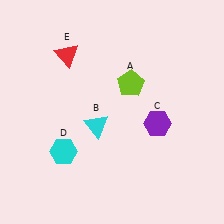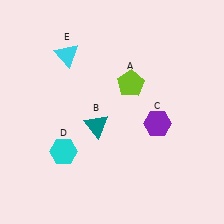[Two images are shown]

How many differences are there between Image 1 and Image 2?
There are 2 differences between the two images.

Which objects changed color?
B changed from cyan to teal. E changed from red to cyan.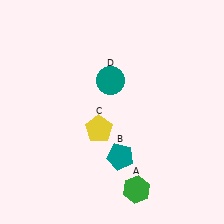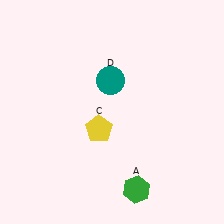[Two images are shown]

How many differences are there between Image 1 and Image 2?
There is 1 difference between the two images.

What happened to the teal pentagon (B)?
The teal pentagon (B) was removed in Image 2. It was in the bottom-right area of Image 1.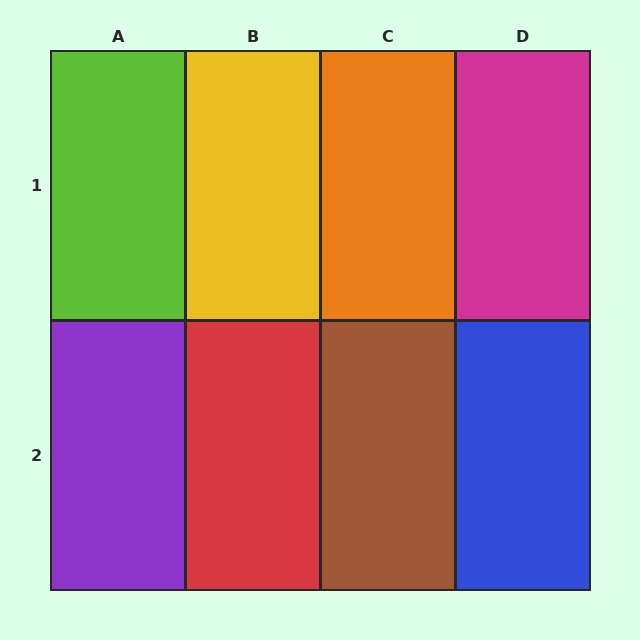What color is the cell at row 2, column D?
Blue.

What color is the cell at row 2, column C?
Brown.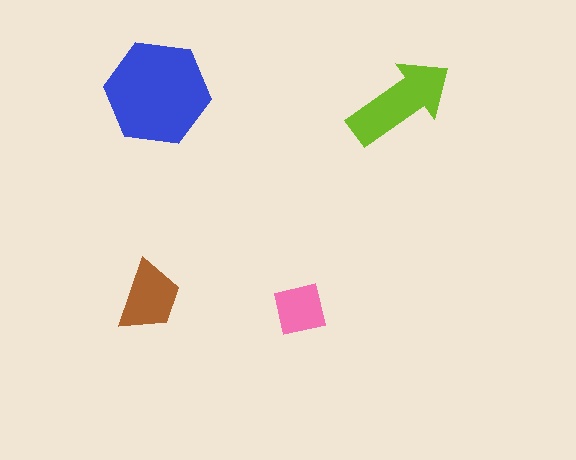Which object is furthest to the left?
The brown trapezoid is leftmost.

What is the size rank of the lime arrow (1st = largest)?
2nd.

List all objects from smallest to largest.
The pink square, the brown trapezoid, the lime arrow, the blue hexagon.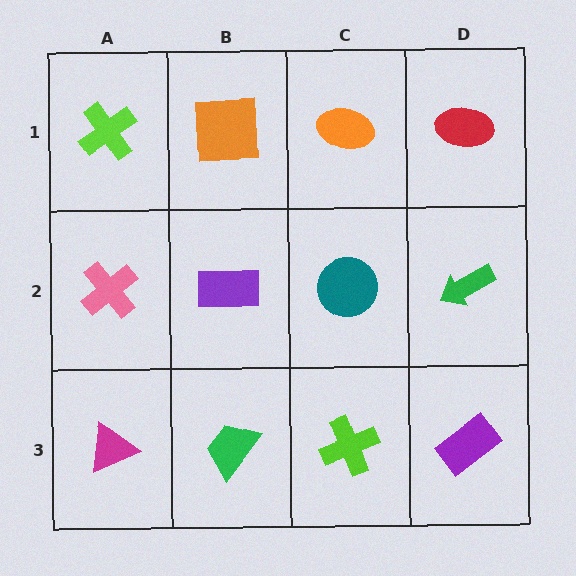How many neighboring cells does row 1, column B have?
3.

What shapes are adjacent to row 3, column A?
A pink cross (row 2, column A), a green trapezoid (row 3, column B).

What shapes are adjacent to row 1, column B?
A purple rectangle (row 2, column B), a lime cross (row 1, column A), an orange ellipse (row 1, column C).